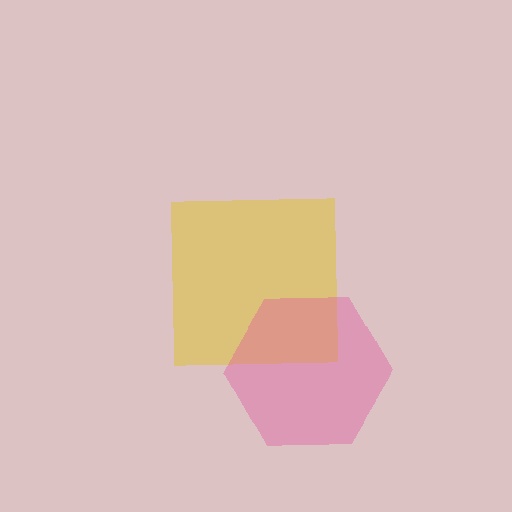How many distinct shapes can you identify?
There are 2 distinct shapes: a yellow square, a pink hexagon.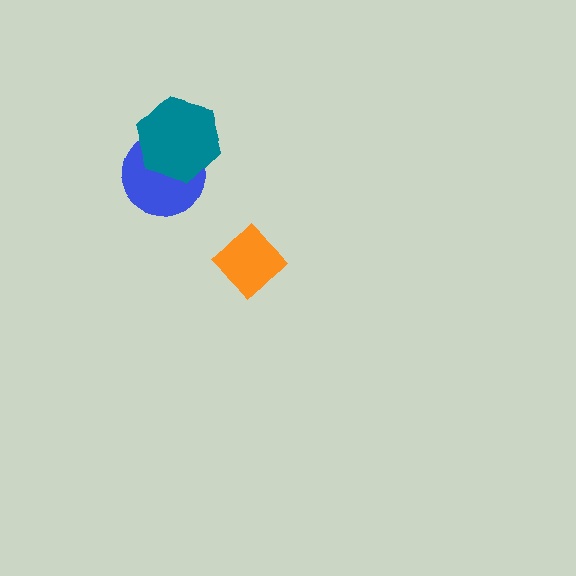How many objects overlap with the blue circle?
1 object overlaps with the blue circle.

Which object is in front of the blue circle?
The teal hexagon is in front of the blue circle.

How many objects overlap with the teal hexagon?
1 object overlaps with the teal hexagon.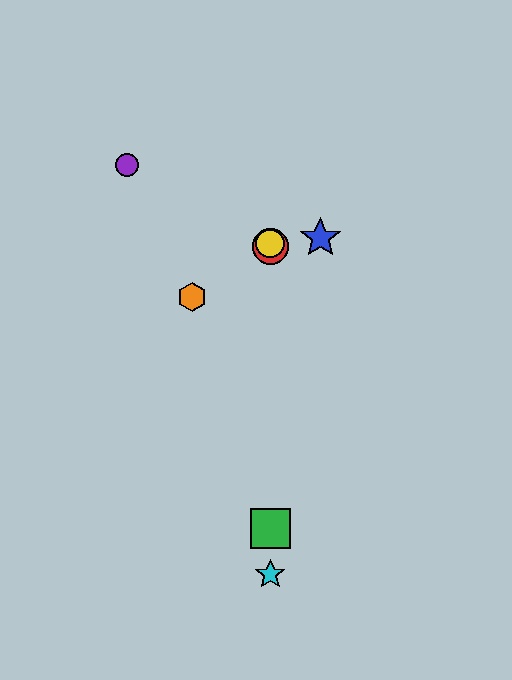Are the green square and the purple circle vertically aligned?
No, the green square is at x≈270 and the purple circle is at x≈127.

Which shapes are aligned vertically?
The red circle, the green square, the yellow circle, the cyan star are aligned vertically.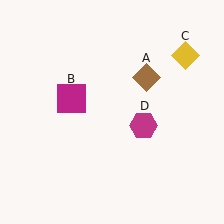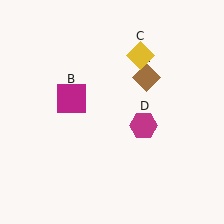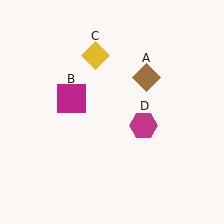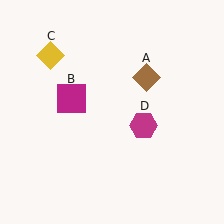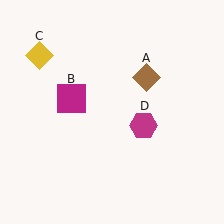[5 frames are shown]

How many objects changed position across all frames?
1 object changed position: yellow diamond (object C).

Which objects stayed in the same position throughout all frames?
Brown diamond (object A) and magenta square (object B) and magenta hexagon (object D) remained stationary.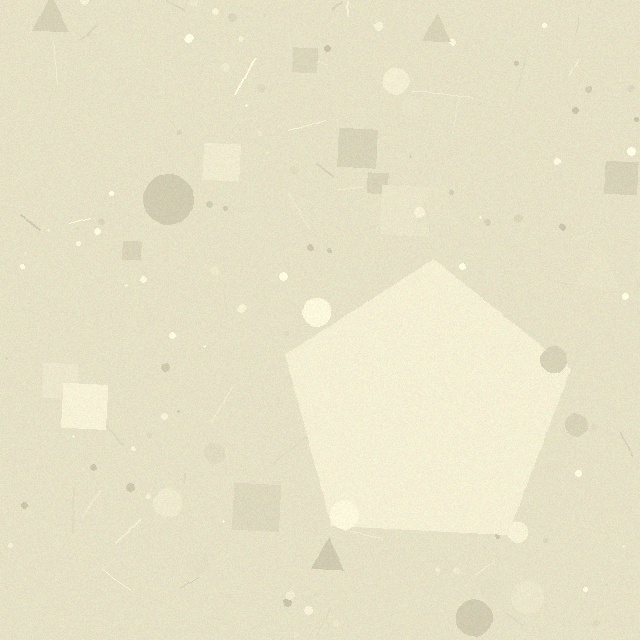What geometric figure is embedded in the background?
A pentagon is embedded in the background.